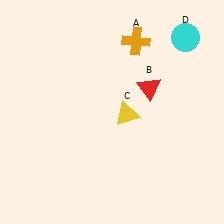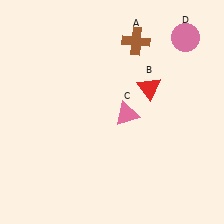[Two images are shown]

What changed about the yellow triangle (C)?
In Image 1, C is yellow. In Image 2, it changed to pink.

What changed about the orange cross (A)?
In Image 1, A is orange. In Image 2, it changed to brown.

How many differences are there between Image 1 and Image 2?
There are 3 differences between the two images.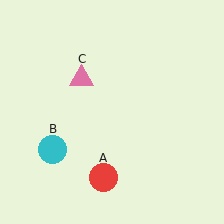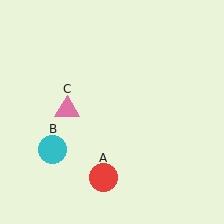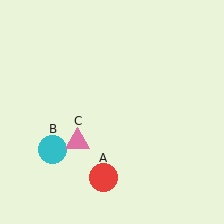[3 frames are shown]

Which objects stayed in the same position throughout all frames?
Red circle (object A) and cyan circle (object B) remained stationary.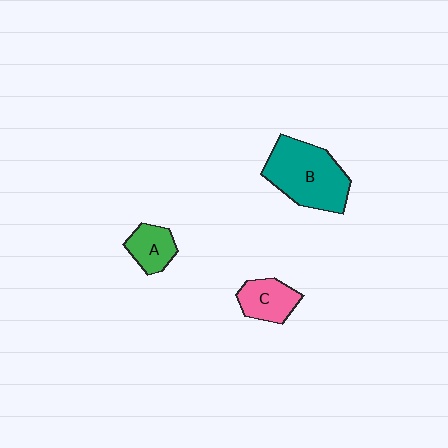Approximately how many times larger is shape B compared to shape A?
Approximately 2.4 times.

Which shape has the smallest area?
Shape A (green).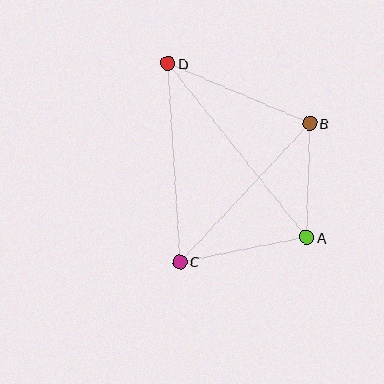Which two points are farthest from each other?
Points A and D are farthest from each other.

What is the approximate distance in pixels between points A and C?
The distance between A and C is approximately 129 pixels.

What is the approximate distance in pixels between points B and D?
The distance between B and D is approximately 154 pixels.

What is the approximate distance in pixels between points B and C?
The distance between B and C is approximately 190 pixels.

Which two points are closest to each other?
Points A and B are closest to each other.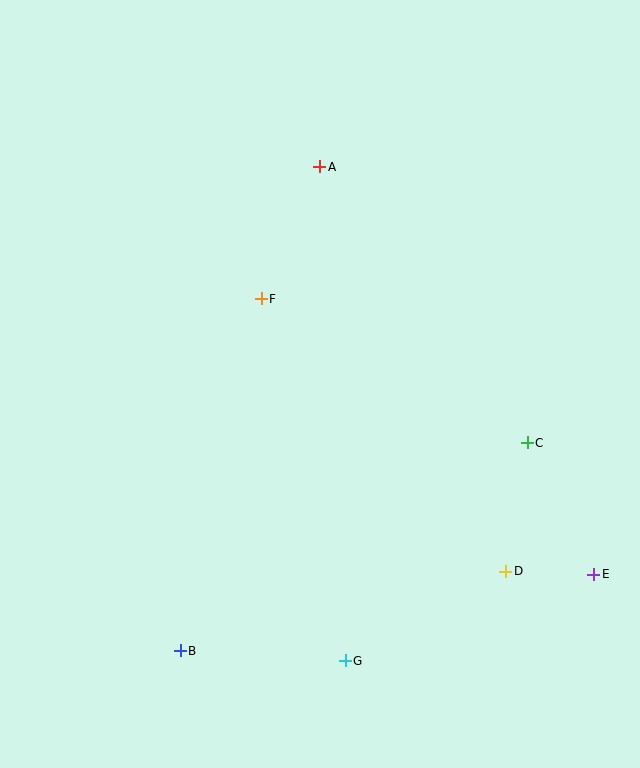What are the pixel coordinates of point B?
Point B is at (180, 651).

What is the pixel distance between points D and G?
The distance between D and G is 184 pixels.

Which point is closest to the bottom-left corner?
Point B is closest to the bottom-left corner.